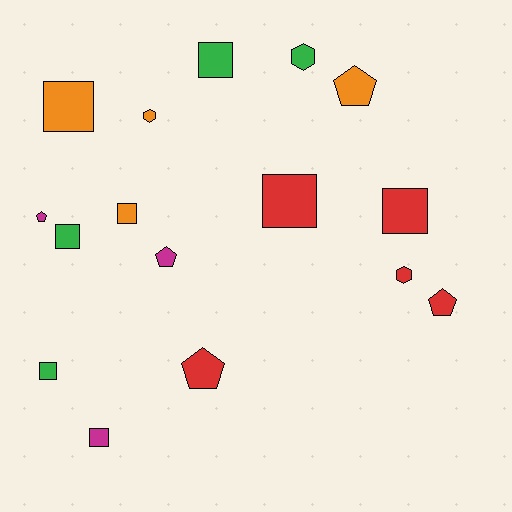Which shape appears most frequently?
Square, with 8 objects.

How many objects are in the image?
There are 16 objects.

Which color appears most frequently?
Red, with 5 objects.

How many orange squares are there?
There are 2 orange squares.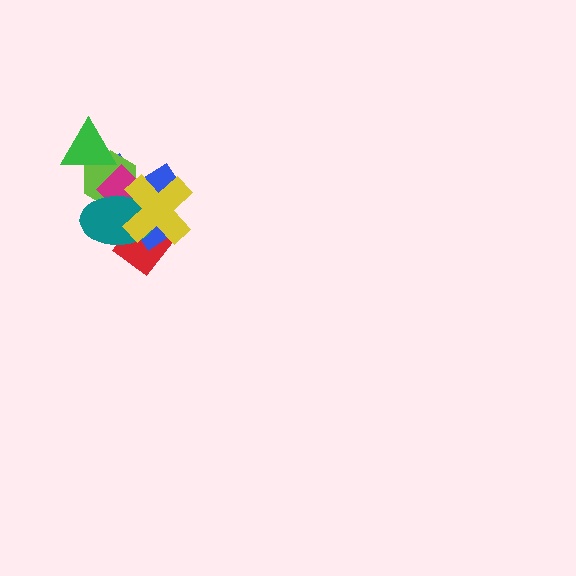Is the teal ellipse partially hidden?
Yes, it is partially covered by another shape.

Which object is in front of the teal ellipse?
The yellow cross is in front of the teal ellipse.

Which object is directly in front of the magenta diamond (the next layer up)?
The teal ellipse is directly in front of the magenta diamond.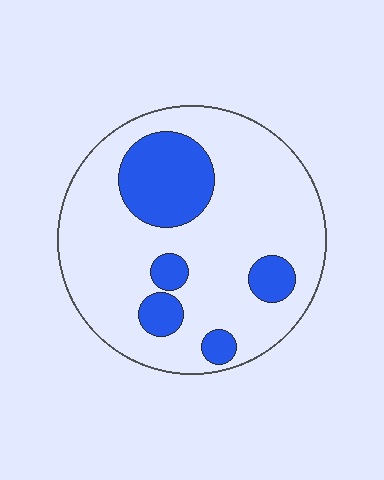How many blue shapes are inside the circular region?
5.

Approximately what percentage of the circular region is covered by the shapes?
Approximately 25%.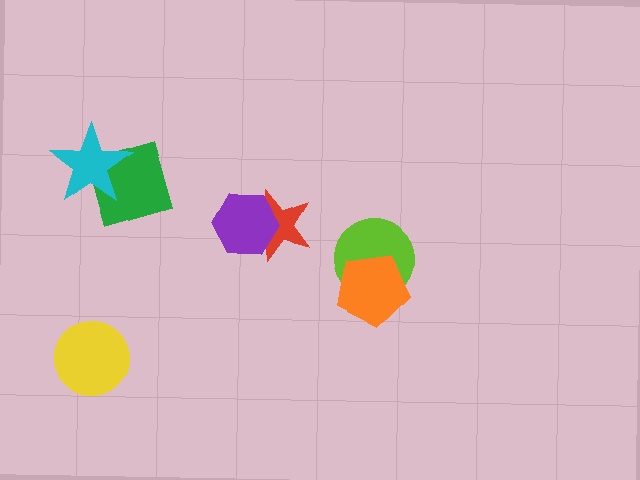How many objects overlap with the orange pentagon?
1 object overlaps with the orange pentagon.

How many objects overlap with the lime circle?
1 object overlaps with the lime circle.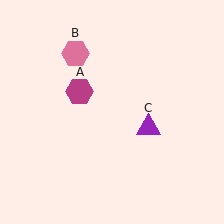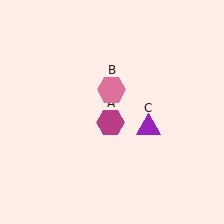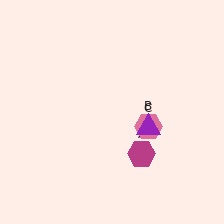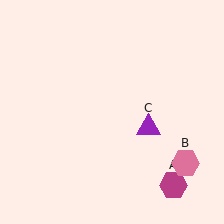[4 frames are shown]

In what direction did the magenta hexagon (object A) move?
The magenta hexagon (object A) moved down and to the right.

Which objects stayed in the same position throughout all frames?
Purple triangle (object C) remained stationary.